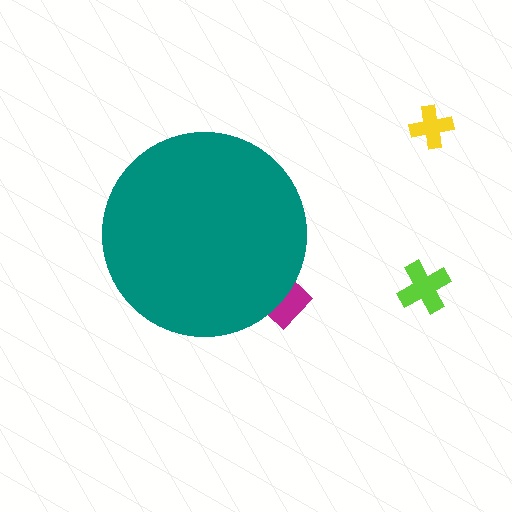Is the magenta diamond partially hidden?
Yes, the magenta diamond is partially hidden behind the teal circle.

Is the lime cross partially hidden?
No, the lime cross is fully visible.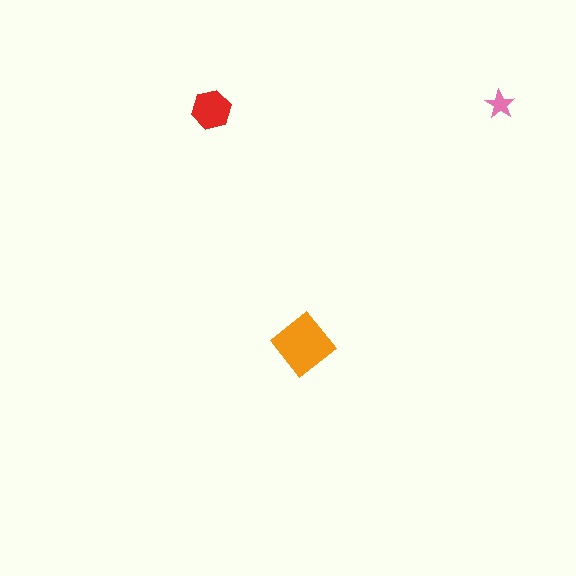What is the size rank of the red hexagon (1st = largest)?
2nd.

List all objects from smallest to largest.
The pink star, the red hexagon, the orange diamond.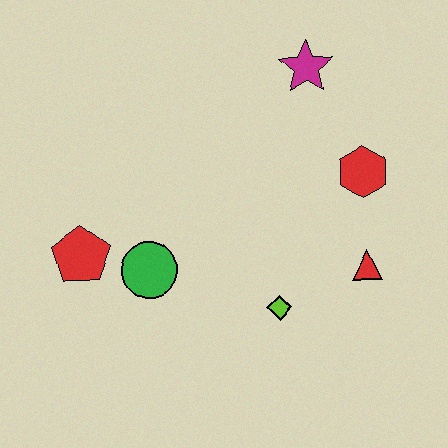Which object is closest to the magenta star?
The red hexagon is closest to the magenta star.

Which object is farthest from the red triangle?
The red pentagon is farthest from the red triangle.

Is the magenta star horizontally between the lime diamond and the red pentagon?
No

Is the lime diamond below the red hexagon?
Yes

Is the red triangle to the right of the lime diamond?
Yes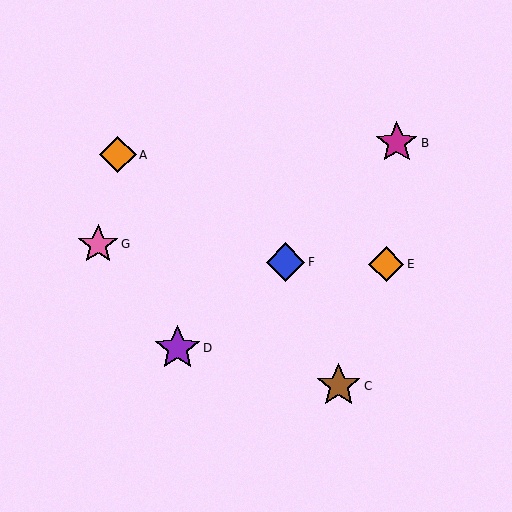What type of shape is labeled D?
Shape D is a purple star.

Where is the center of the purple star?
The center of the purple star is at (177, 348).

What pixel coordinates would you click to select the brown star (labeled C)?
Click at (339, 386) to select the brown star C.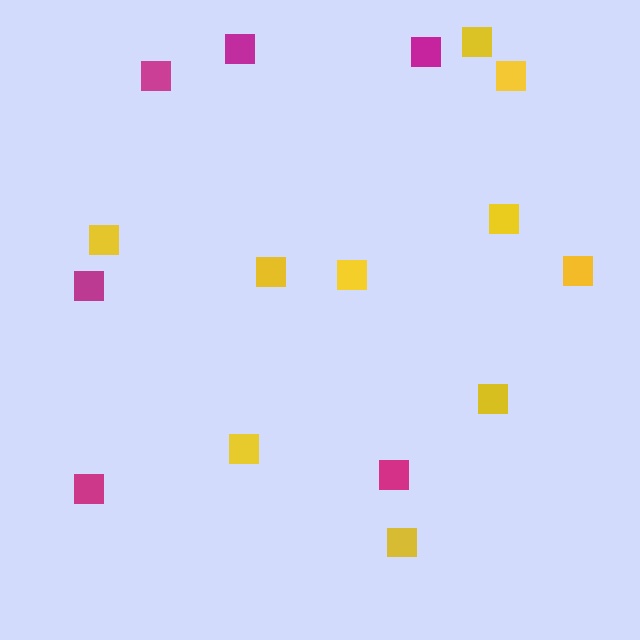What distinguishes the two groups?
There are 2 groups: one group of yellow squares (10) and one group of magenta squares (6).